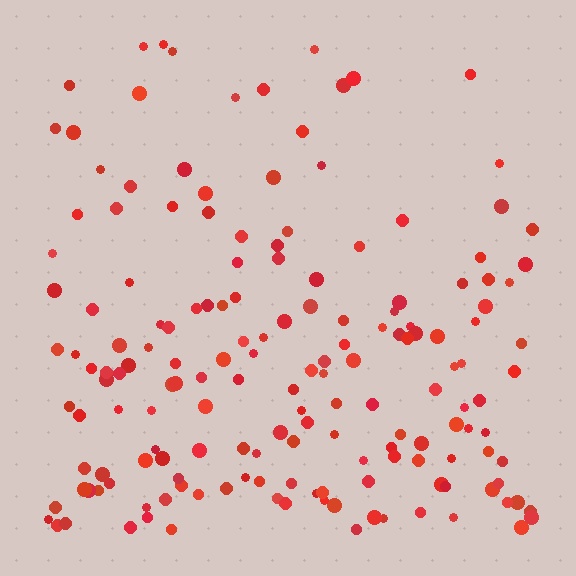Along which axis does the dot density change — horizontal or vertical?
Vertical.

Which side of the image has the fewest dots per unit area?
The top.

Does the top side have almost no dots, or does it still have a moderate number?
Still a moderate number, just noticeably fewer than the bottom.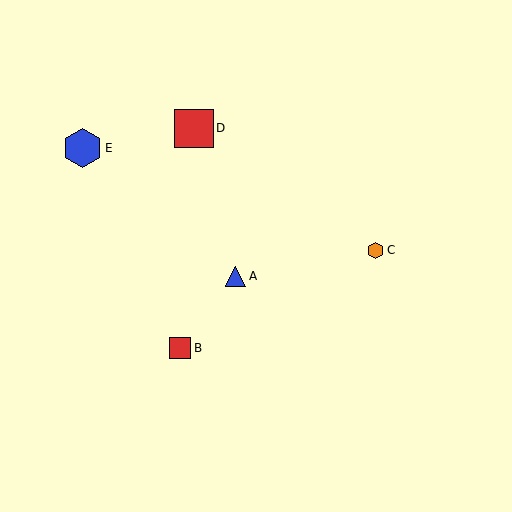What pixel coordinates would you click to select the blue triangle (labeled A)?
Click at (236, 276) to select the blue triangle A.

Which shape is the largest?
The blue hexagon (labeled E) is the largest.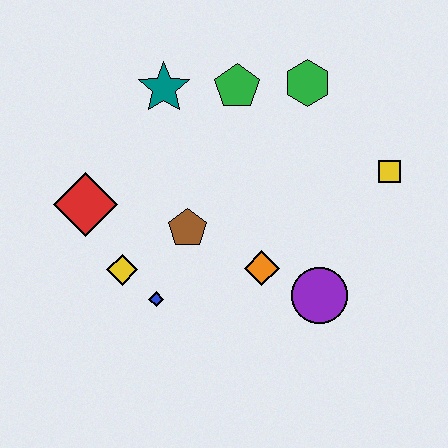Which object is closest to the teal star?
The green pentagon is closest to the teal star.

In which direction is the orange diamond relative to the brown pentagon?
The orange diamond is to the right of the brown pentagon.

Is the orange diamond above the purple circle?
Yes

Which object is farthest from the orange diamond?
The teal star is farthest from the orange diamond.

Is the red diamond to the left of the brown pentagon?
Yes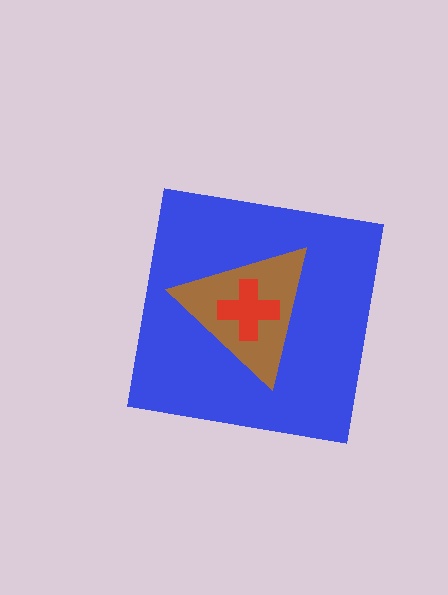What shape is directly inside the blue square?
The brown triangle.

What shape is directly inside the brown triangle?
The red cross.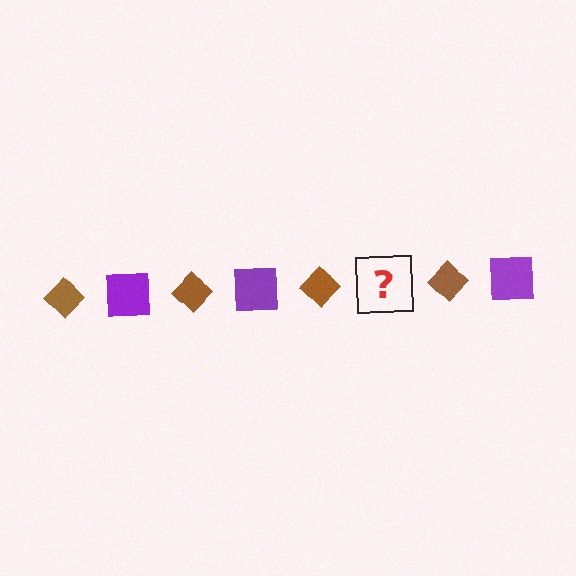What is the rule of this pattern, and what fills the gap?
The rule is that the pattern alternates between brown diamond and purple square. The gap should be filled with a purple square.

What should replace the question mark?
The question mark should be replaced with a purple square.